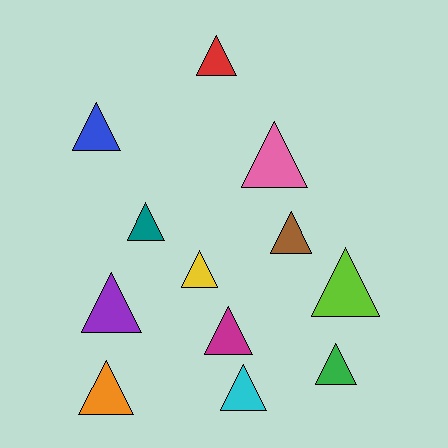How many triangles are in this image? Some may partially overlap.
There are 12 triangles.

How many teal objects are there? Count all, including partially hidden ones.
There is 1 teal object.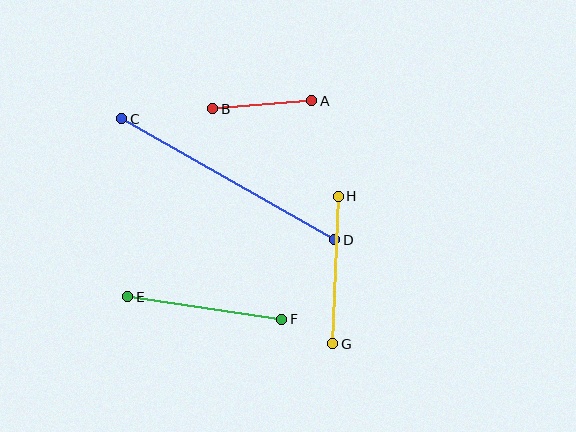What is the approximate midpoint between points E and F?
The midpoint is at approximately (205, 308) pixels.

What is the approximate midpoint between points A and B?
The midpoint is at approximately (262, 105) pixels.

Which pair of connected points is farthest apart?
Points C and D are farthest apart.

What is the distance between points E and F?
The distance is approximately 155 pixels.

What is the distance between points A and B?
The distance is approximately 99 pixels.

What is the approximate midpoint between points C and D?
The midpoint is at approximately (228, 179) pixels.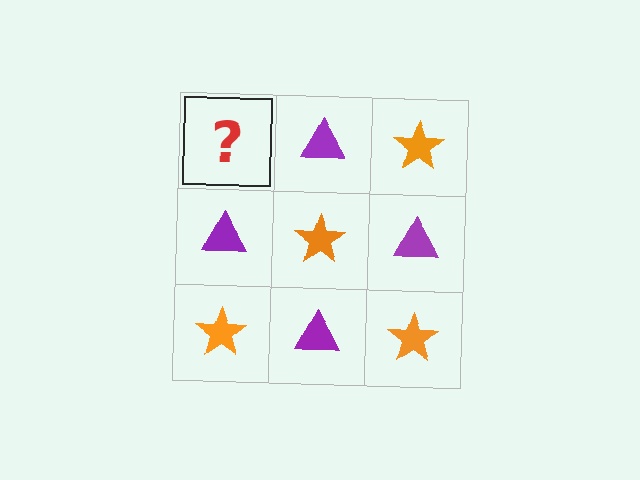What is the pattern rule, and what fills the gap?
The rule is that it alternates orange star and purple triangle in a checkerboard pattern. The gap should be filled with an orange star.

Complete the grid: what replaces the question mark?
The question mark should be replaced with an orange star.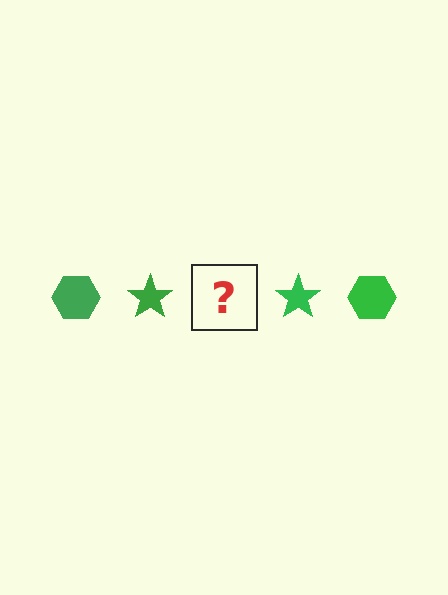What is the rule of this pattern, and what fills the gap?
The rule is that the pattern cycles through hexagon, star shapes in green. The gap should be filled with a green hexagon.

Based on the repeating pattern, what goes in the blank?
The blank should be a green hexagon.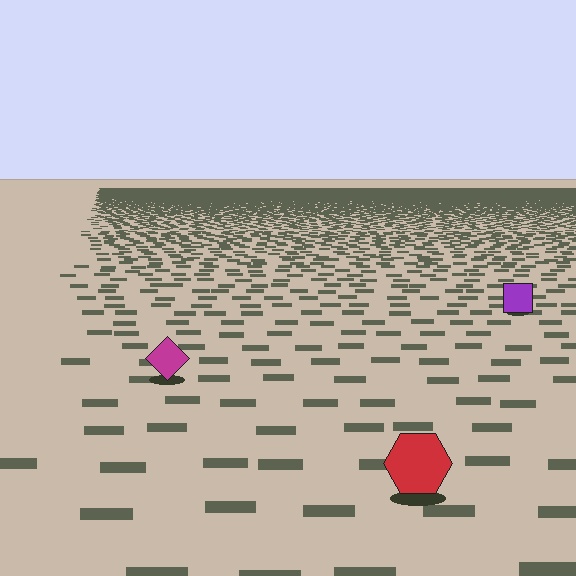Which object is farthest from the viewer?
The purple square is farthest from the viewer. It appears smaller and the ground texture around it is denser.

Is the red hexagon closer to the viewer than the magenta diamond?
Yes. The red hexagon is closer — you can tell from the texture gradient: the ground texture is coarser near it.